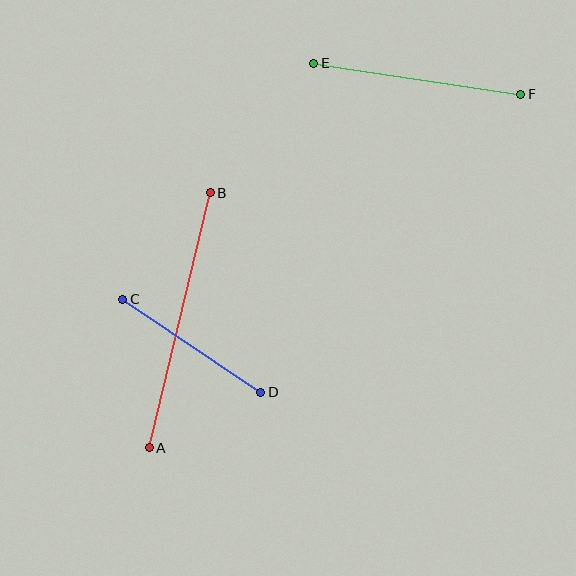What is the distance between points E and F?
The distance is approximately 209 pixels.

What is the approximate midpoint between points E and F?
The midpoint is at approximately (417, 79) pixels.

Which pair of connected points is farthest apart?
Points A and B are farthest apart.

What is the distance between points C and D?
The distance is approximately 166 pixels.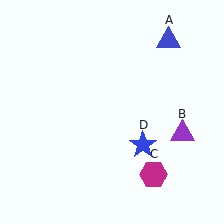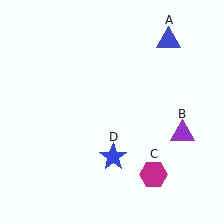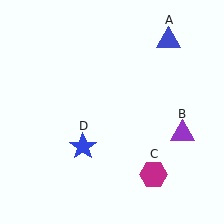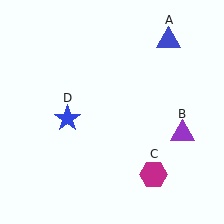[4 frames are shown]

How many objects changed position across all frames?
1 object changed position: blue star (object D).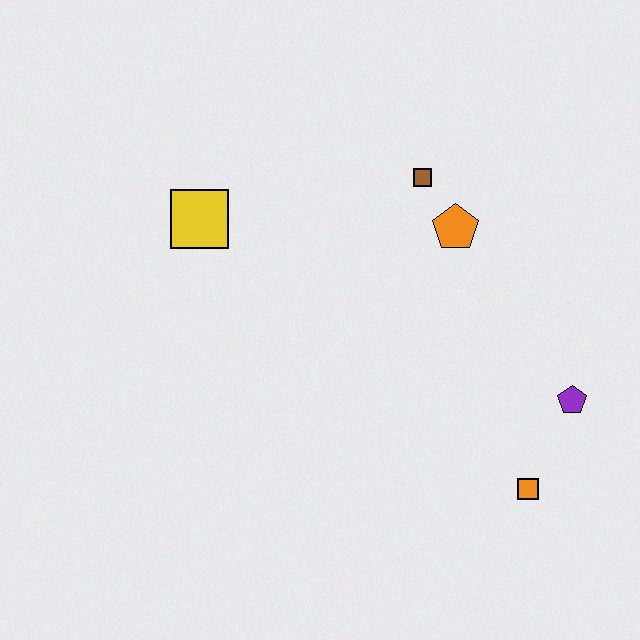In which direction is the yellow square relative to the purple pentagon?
The yellow square is to the left of the purple pentagon.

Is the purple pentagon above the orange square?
Yes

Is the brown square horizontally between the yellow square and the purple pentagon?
Yes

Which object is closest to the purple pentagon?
The orange square is closest to the purple pentagon.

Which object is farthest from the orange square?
The yellow square is farthest from the orange square.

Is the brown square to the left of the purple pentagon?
Yes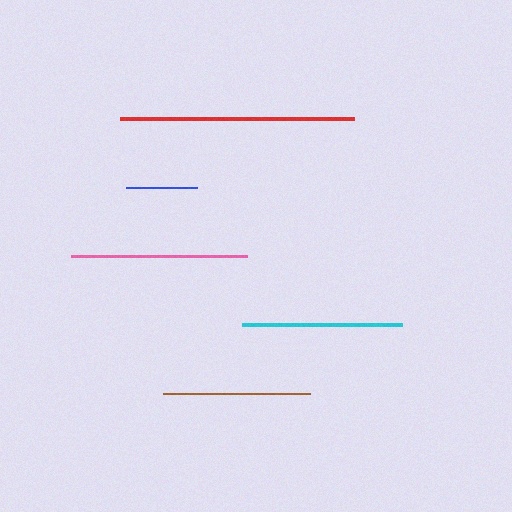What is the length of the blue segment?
The blue segment is approximately 71 pixels long.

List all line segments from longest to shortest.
From longest to shortest: red, pink, cyan, brown, blue.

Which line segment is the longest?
The red line is the longest at approximately 234 pixels.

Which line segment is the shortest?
The blue line is the shortest at approximately 71 pixels.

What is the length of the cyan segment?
The cyan segment is approximately 160 pixels long.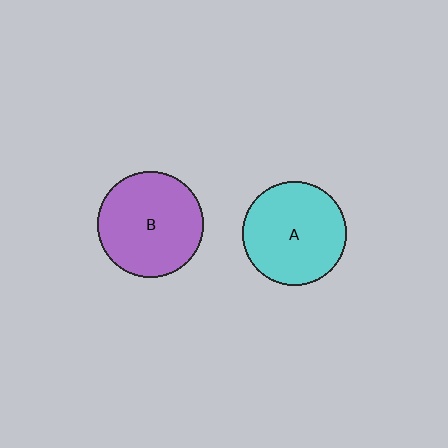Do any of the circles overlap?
No, none of the circles overlap.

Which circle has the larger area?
Circle B (purple).